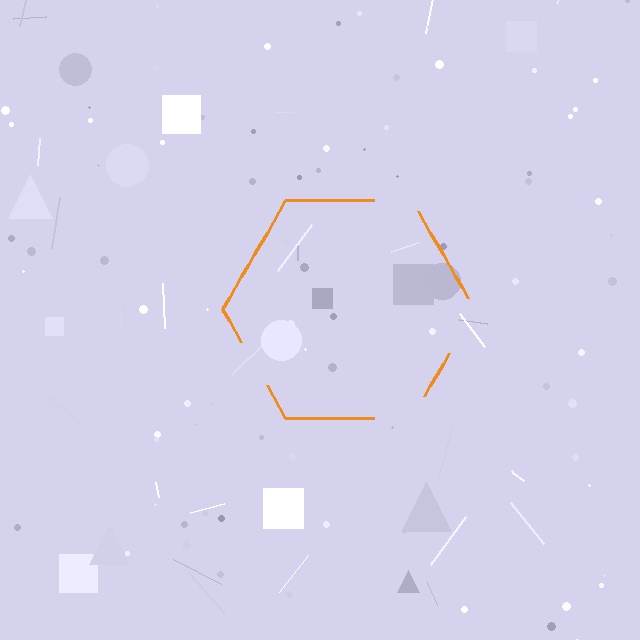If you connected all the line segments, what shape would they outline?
They would outline a hexagon.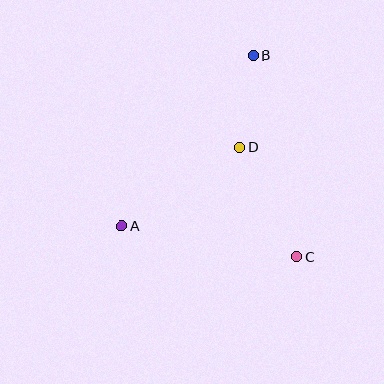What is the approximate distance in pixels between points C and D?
The distance between C and D is approximately 124 pixels.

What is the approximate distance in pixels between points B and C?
The distance between B and C is approximately 207 pixels.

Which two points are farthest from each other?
Points A and B are farthest from each other.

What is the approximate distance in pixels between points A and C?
The distance between A and C is approximately 178 pixels.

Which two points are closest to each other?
Points B and D are closest to each other.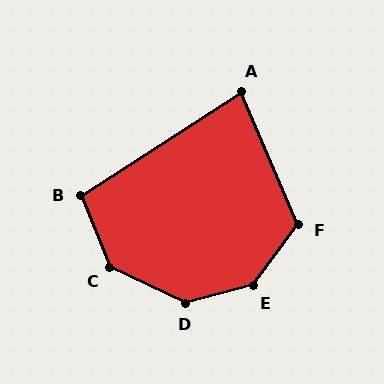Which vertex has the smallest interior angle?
A, at approximately 81 degrees.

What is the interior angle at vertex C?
Approximately 138 degrees (obtuse).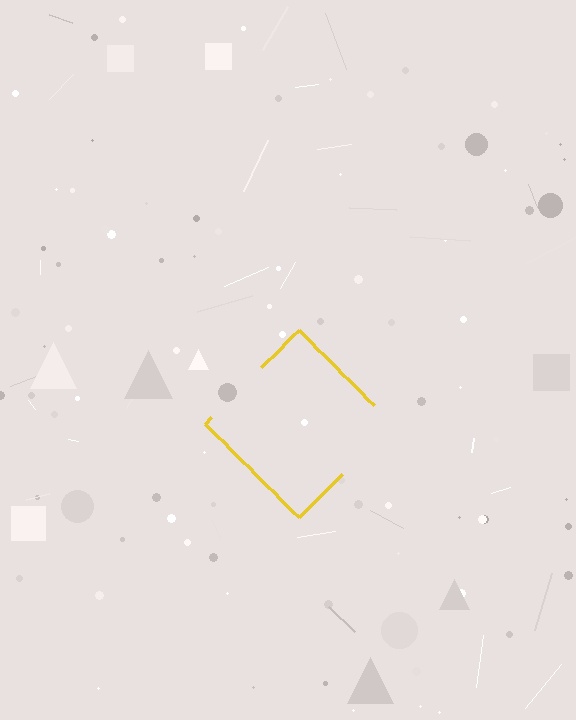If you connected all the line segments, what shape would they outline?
They would outline a diamond.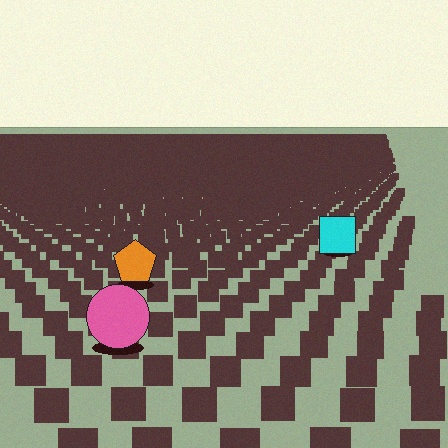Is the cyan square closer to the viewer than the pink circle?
No. The pink circle is closer — you can tell from the texture gradient: the ground texture is coarser near it.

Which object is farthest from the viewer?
The cyan square is farthest from the viewer. It appears smaller and the ground texture around it is denser.